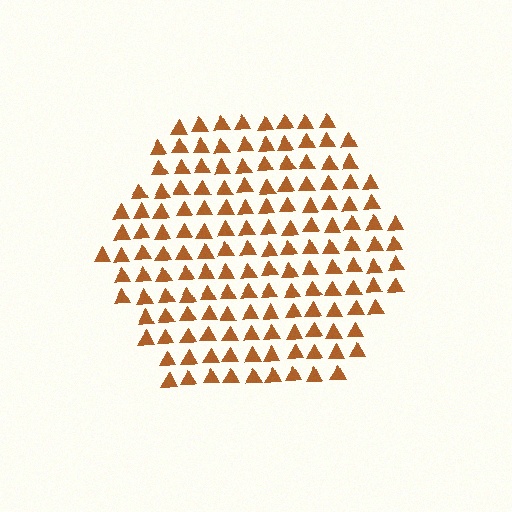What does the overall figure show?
The overall figure shows a hexagon.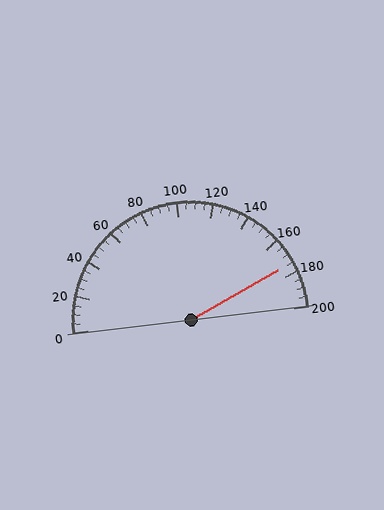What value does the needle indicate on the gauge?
The needle indicates approximately 175.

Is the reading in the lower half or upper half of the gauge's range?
The reading is in the upper half of the range (0 to 200).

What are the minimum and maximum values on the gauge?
The gauge ranges from 0 to 200.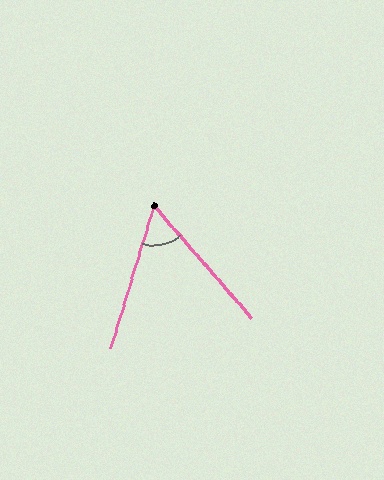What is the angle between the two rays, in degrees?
Approximately 58 degrees.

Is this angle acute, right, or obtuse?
It is acute.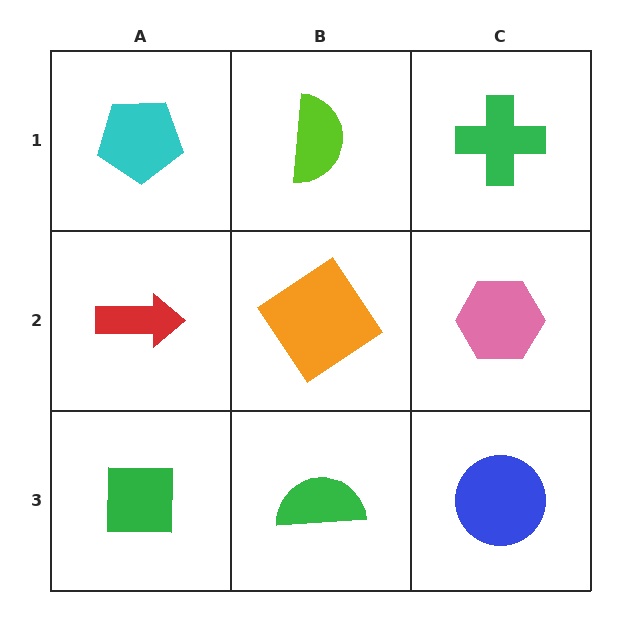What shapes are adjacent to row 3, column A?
A red arrow (row 2, column A), a green semicircle (row 3, column B).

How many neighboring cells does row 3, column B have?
3.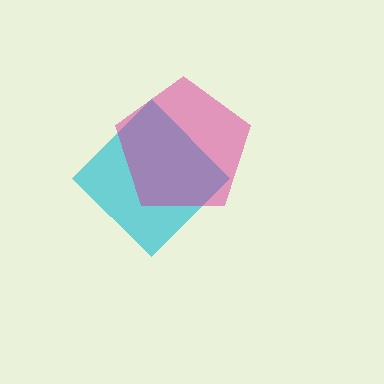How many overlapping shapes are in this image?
There are 2 overlapping shapes in the image.